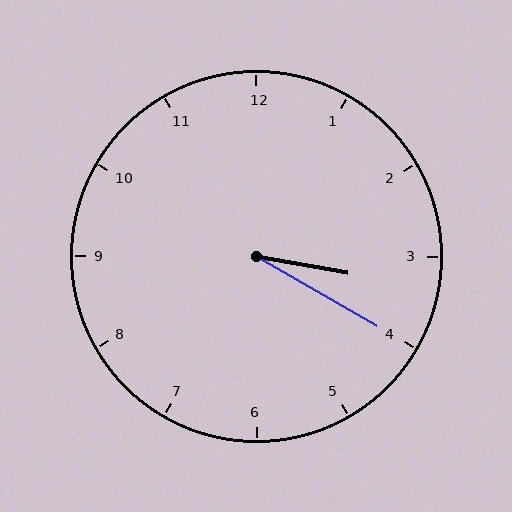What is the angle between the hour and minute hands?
Approximately 20 degrees.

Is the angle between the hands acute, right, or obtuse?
It is acute.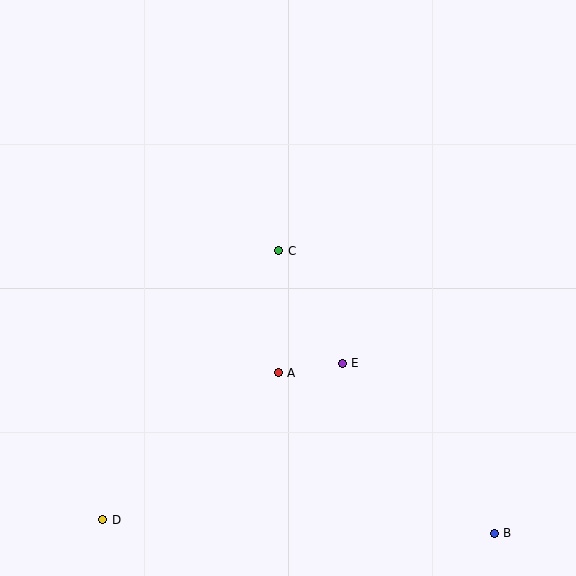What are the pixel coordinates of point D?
Point D is at (103, 520).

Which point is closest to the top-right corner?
Point C is closest to the top-right corner.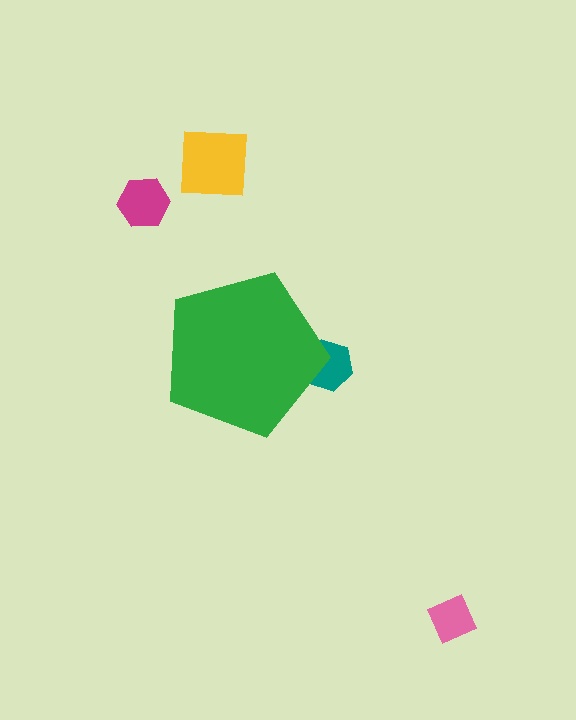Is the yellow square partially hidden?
No, the yellow square is fully visible.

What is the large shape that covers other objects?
A green pentagon.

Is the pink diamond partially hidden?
No, the pink diamond is fully visible.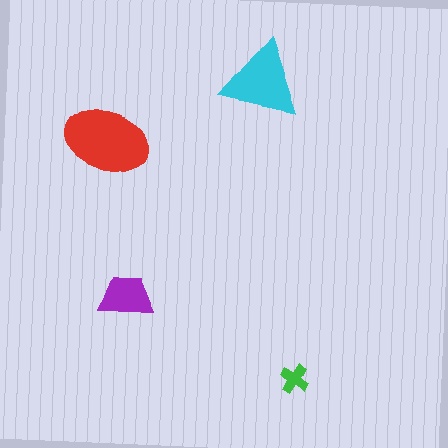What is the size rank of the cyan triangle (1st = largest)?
2nd.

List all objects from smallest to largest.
The green cross, the purple trapezoid, the cyan triangle, the red ellipse.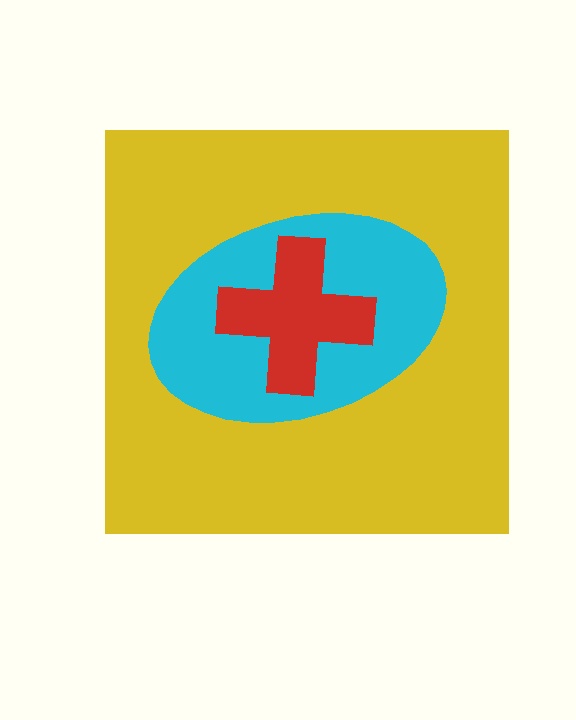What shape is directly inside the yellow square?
The cyan ellipse.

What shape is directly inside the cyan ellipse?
The red cross.